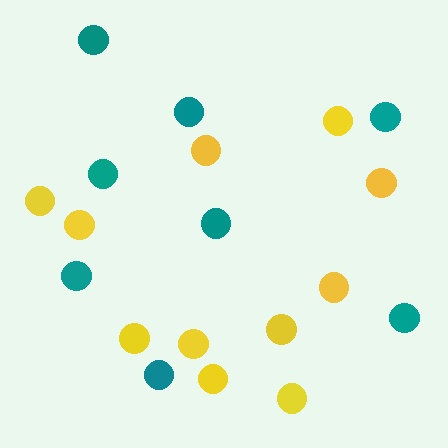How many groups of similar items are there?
There are 2 groups: one group of teal circles (8) and one group of yellow circles (11).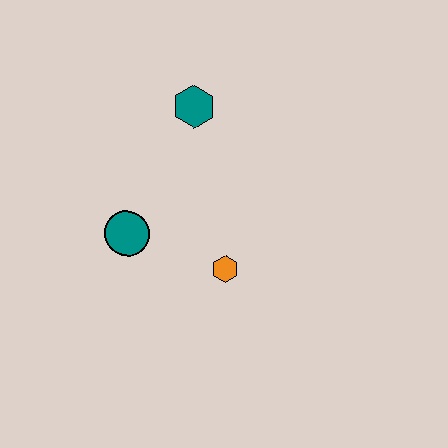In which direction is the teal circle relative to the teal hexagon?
The teal circle is below the teal hexagon.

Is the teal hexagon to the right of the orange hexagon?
No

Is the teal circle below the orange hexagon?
No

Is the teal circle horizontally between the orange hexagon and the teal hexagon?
No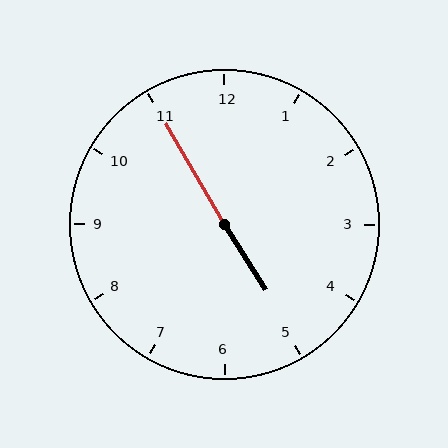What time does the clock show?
4:55.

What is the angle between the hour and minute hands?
Approximately 178 degrees.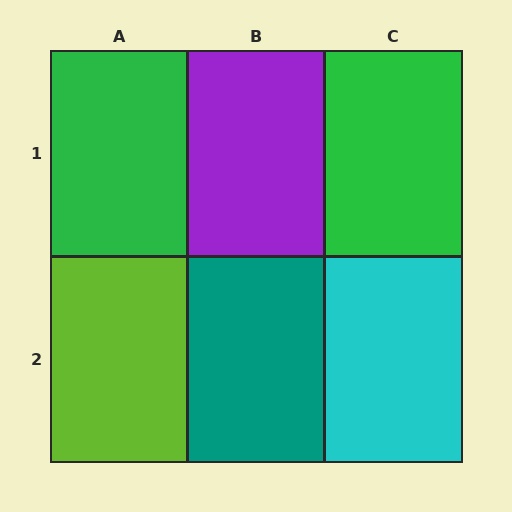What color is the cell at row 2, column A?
Lime.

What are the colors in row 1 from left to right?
Green, purple, green.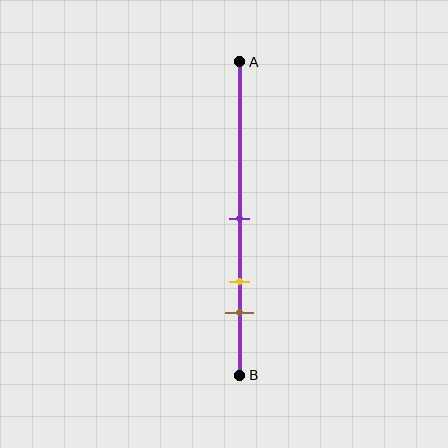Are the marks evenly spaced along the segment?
Yes, the marks are approximately evenly spaced.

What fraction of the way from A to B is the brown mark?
The brown mark is approximately 80% (0.8) of the way from A to B.